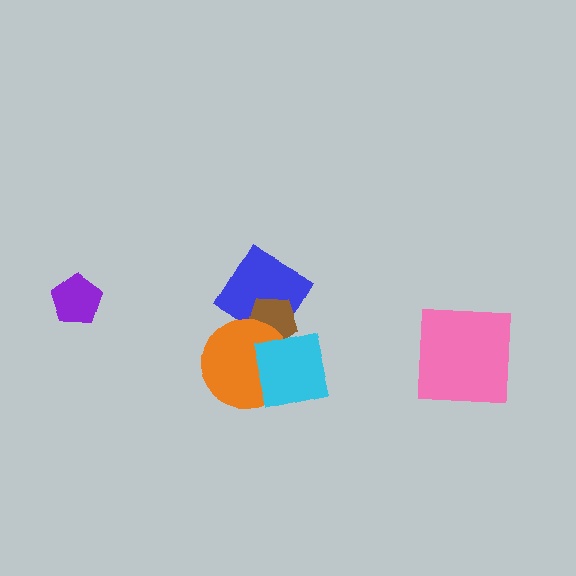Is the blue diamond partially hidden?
Yes, it is partially covered by another shape.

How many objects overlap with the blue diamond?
2 objects overlap with the blue diamond.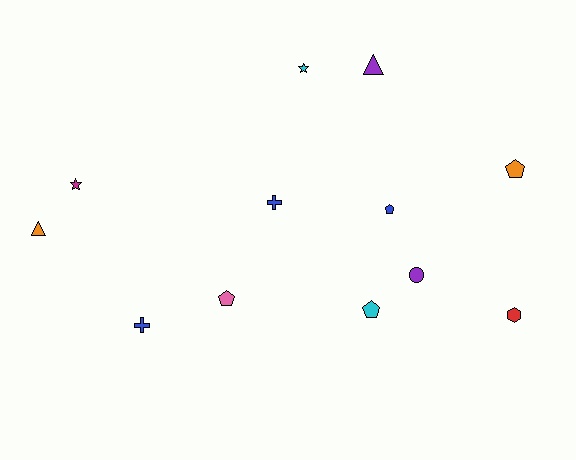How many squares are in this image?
There are no squares.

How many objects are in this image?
There are 12 objects.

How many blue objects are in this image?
There are 3 blue objects.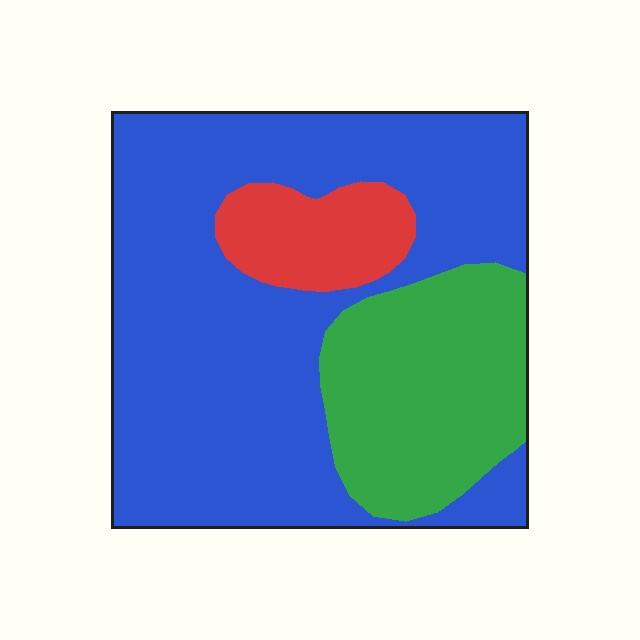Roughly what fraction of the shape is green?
Green covers around 25% of the shape.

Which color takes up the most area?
Blue, at roughly 65%.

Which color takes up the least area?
Red, at roughly 10%.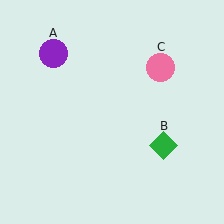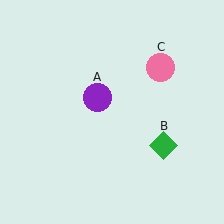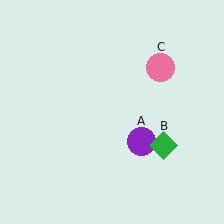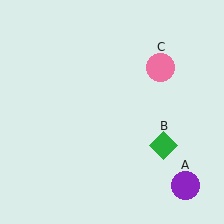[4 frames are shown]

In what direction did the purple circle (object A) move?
The purple circle (object A) moved down and to the right.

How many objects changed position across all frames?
1 object changed position: purple circle (object A).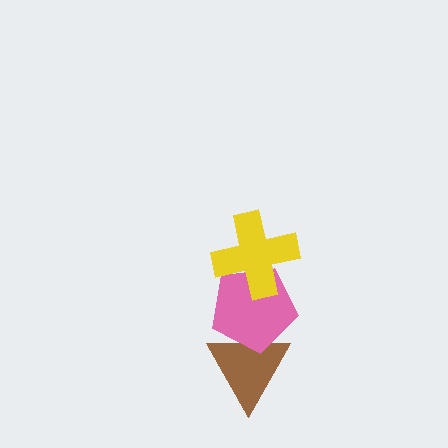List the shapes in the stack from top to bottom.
From top to bottom: the yellow cross, the pink pentagon, the brown triangle.